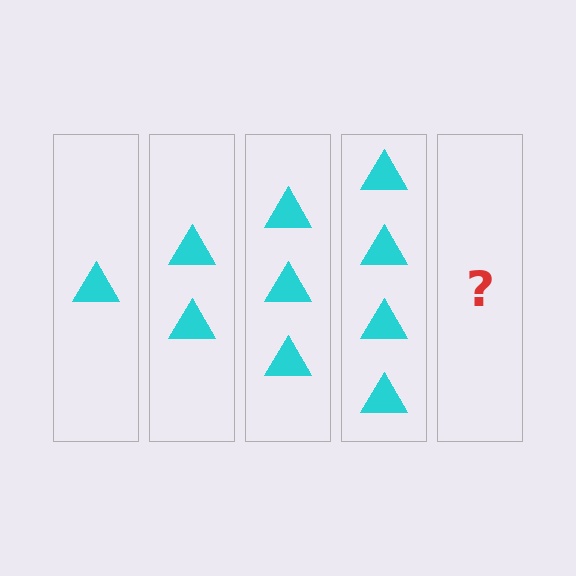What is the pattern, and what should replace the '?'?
The pattern is that each step adds one more triangle. The '?' should be 5 triangles.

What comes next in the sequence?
The next element should be 5 triangles.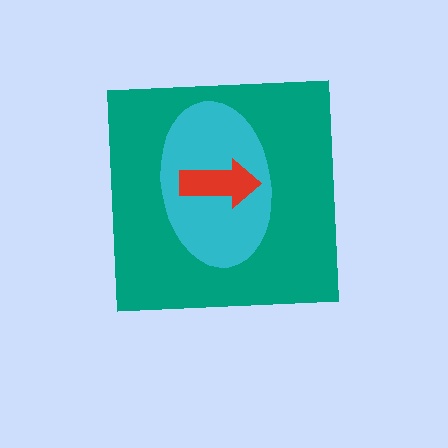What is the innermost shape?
The red arrow.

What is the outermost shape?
The teal square.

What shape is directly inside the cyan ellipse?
The red arrow.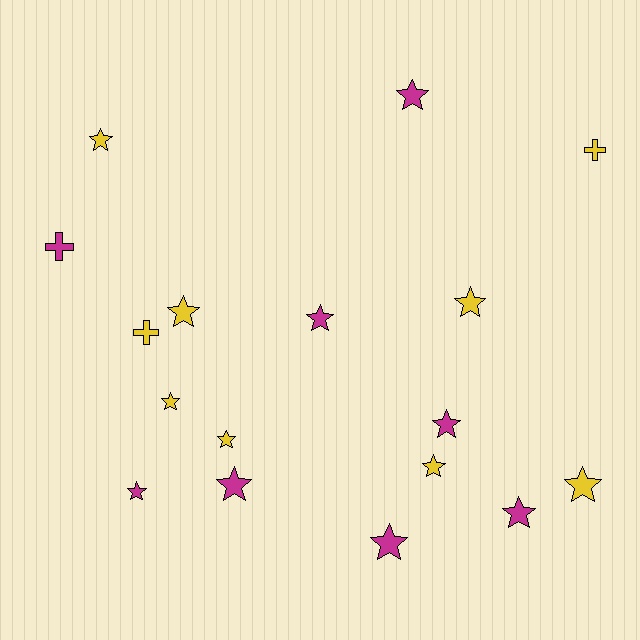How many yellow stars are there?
There are 7 yellow stars.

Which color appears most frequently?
Yellow, with 9 objects.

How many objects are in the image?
There are 17 objects.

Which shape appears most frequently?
Star, with 14 objects.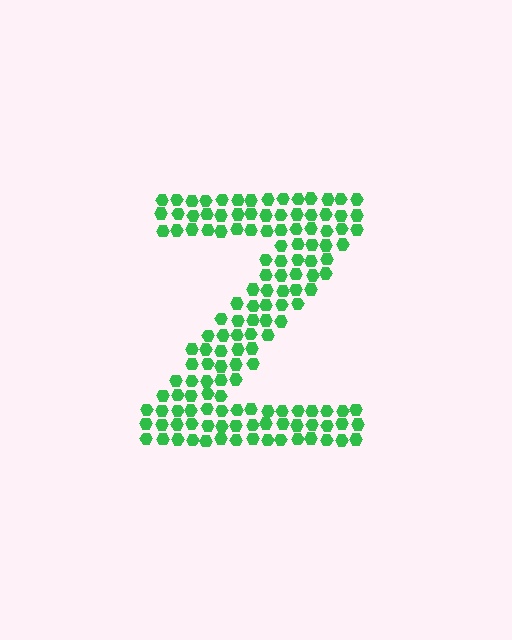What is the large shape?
The large shape is the letter Z.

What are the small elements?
The small elements are hexagons.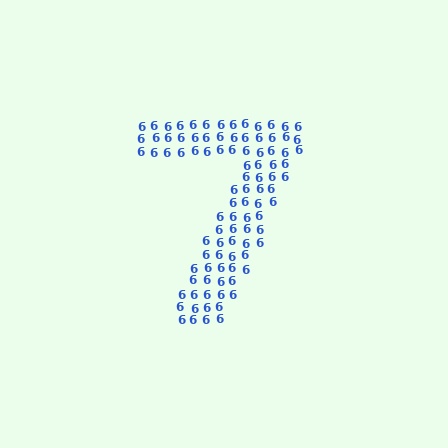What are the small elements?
The small elements are digit 6's.